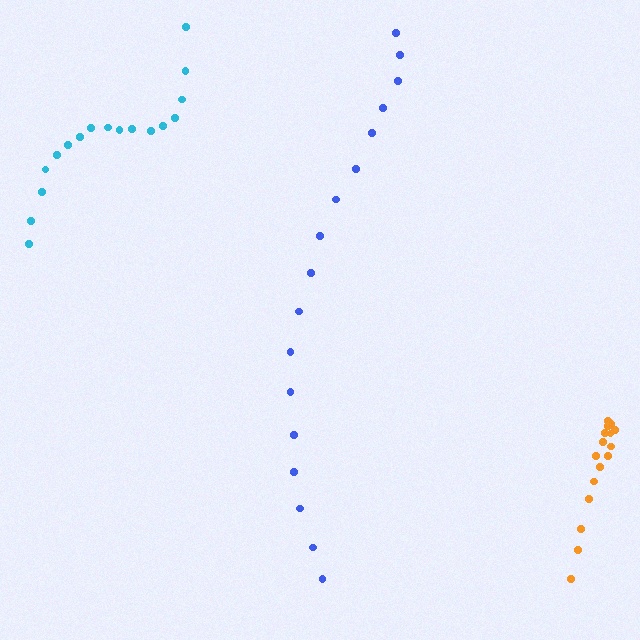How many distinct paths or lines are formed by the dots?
There are 3 distinct paths.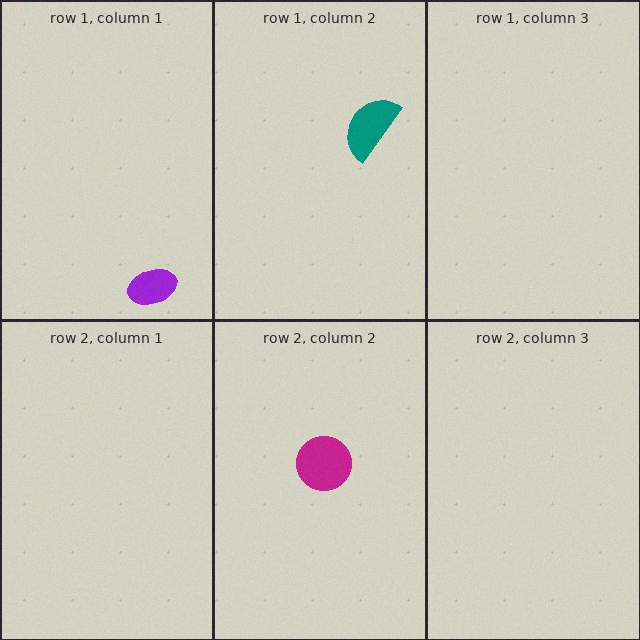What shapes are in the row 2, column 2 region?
The magenta circle.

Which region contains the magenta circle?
The row 2, column 2 region.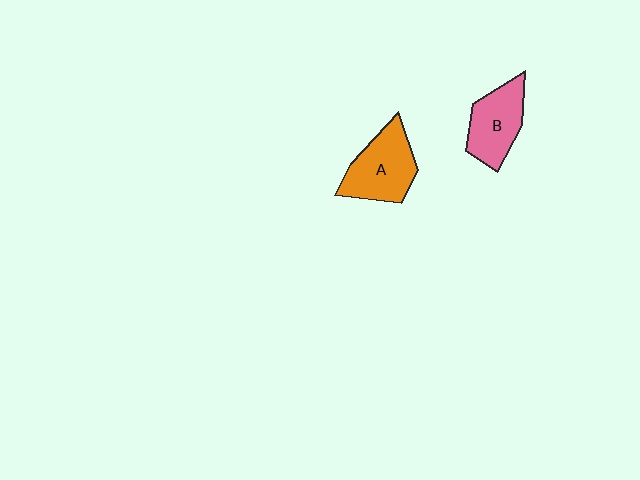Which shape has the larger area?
Shape A (orange).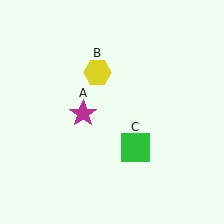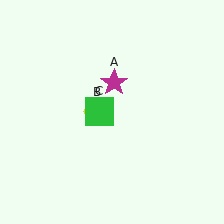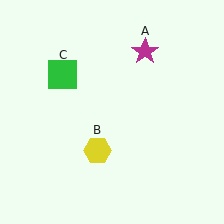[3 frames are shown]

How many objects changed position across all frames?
3 objects changed position: magenta star (object A), yellow hexagon (object B), green square (object C).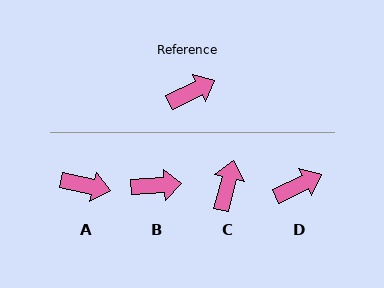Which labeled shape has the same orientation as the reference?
D.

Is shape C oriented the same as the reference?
No, it is off by about 50 degrees.